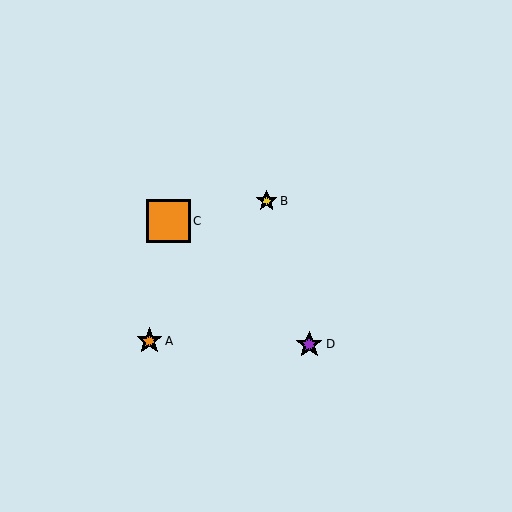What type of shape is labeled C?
Shape C is an orange square.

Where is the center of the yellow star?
The center of the yellow star is at (267, 201).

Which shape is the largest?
The orange square (labeled C) is the largest.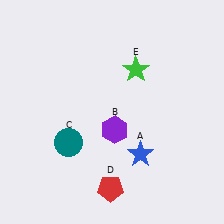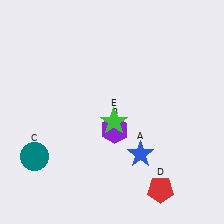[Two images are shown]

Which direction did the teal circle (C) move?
The teal circle (C) moved left.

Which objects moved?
The objects that moved are: the teal circle (C), the red pentagon (D), the green star (E).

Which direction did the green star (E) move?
The green star (E) moved down.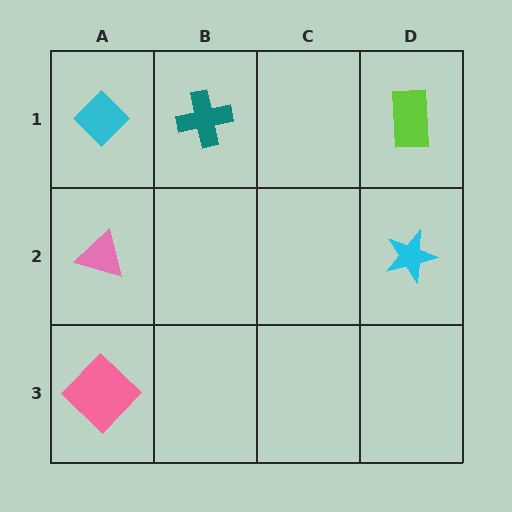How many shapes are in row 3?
1 shape.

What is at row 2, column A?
A pink triangle.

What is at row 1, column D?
A lime rectangle.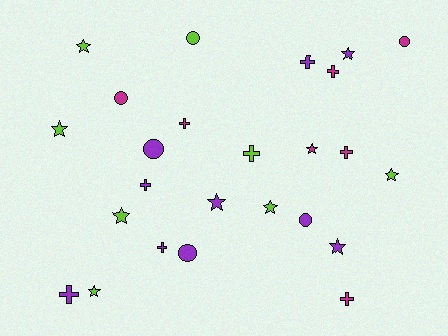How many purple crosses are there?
There are 4 purple crosses.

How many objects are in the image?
There are 25 objects.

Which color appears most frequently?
Purple, with 10 objects.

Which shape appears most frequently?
Star, with 10 objects.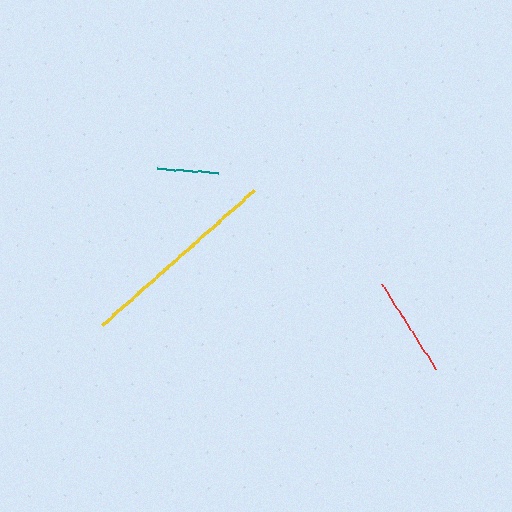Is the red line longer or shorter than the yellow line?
The yellow line is longer than the red line.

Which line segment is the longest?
The yellow line is the longest at approximately 204 pixels.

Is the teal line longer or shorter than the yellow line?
The yellow line is longer than the teal line.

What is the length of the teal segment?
The teal segment is approximately 62 pixels long.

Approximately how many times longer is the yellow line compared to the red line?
The yellow line is approximately 2.0 times the length of the red line.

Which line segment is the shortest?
The teal line is the shortest at approximately 62 pixels.